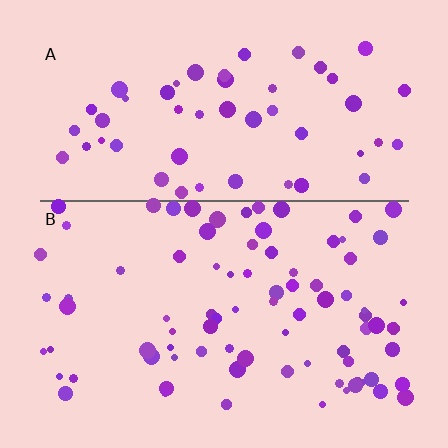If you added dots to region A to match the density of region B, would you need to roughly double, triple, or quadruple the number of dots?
Approximately double.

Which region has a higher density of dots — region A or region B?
B (the bottom).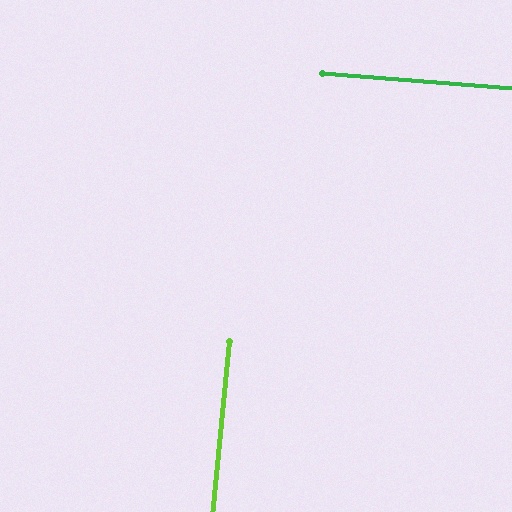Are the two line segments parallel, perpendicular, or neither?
Perpendicular — they meet at approximately 89°.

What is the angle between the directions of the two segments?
Approximately 89 degrees.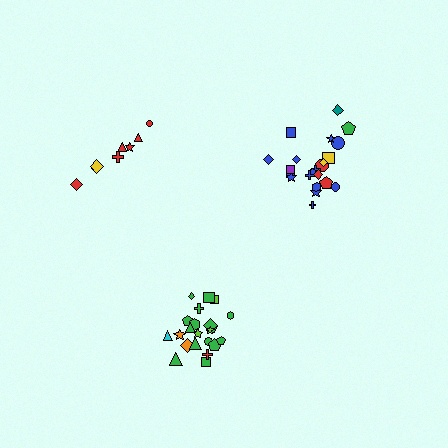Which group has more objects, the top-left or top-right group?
The top-right group.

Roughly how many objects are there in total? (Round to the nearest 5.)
Roughly 50 objects in total.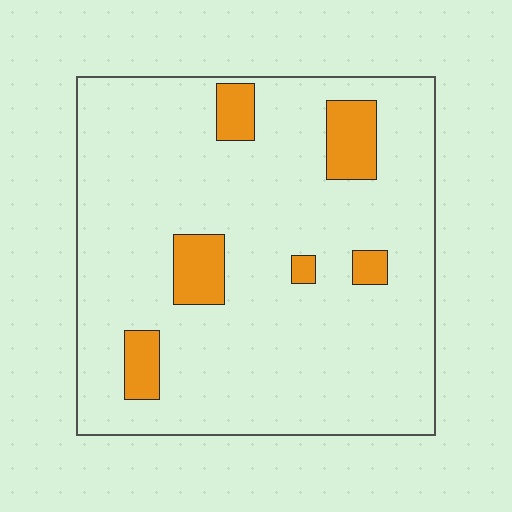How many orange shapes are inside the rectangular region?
6.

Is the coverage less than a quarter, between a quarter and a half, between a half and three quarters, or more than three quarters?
Less than a quarter.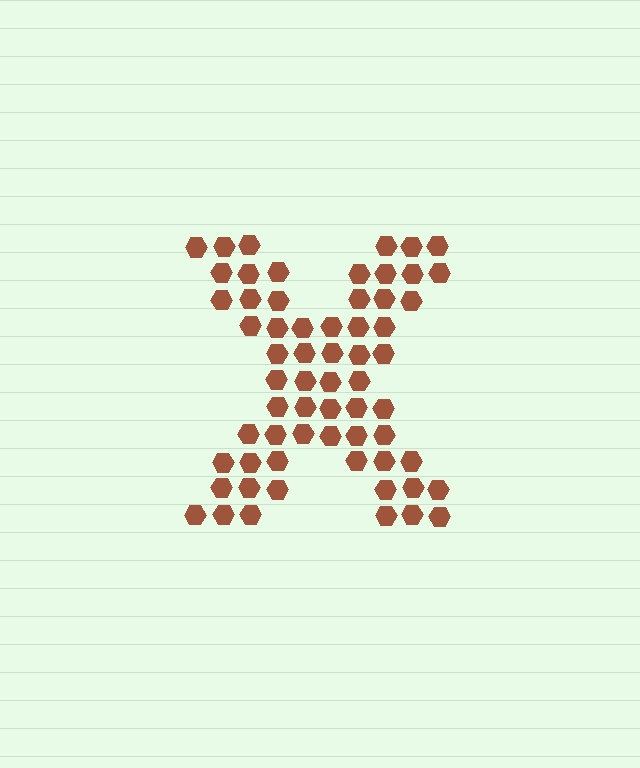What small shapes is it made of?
It is made of small hexagons.